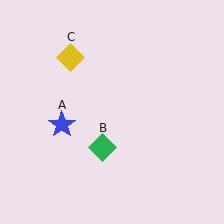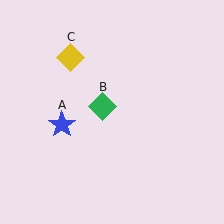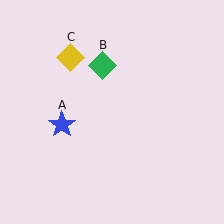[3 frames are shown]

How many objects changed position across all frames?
1 object changed position: green diamond (object B).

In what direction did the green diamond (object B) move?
The green diamond (object B) moved up.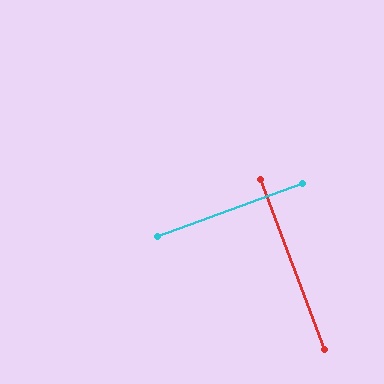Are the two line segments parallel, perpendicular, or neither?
Perpendicular — they meet at approximately 89°.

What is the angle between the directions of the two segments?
Approximately 89 degrees.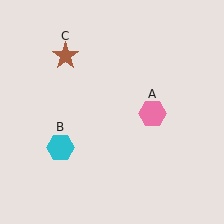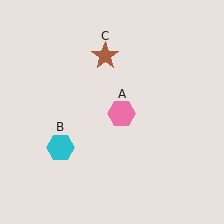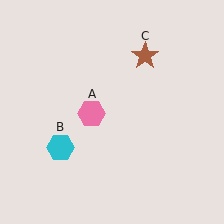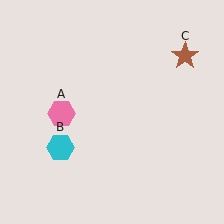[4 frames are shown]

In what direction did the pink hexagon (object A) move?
The pink hexagon (object A) moved left.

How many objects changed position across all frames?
2 objects changed position: pink hexagon (object A), brown star (object C).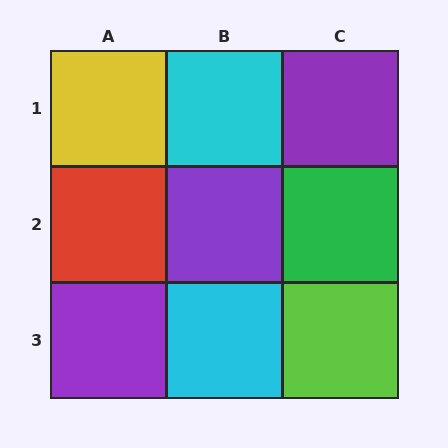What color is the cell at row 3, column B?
Cyan.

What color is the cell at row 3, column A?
Purple.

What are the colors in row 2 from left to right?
Red, purple, green.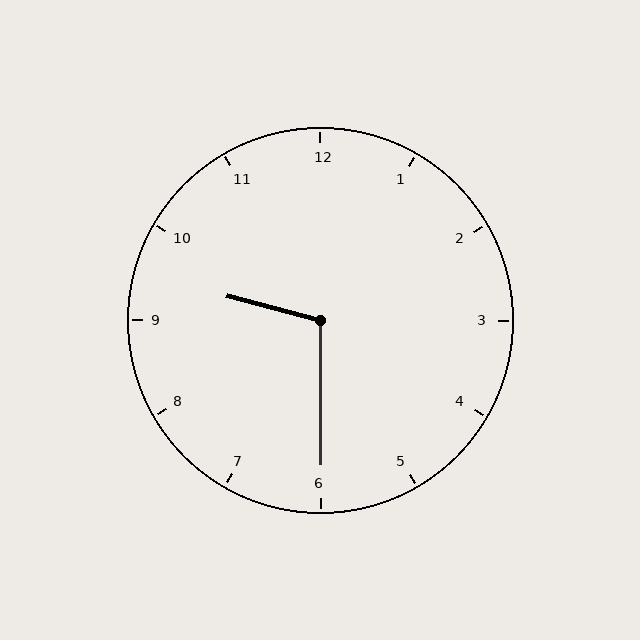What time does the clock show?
9:30.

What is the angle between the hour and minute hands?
Approximately 105 degrees.